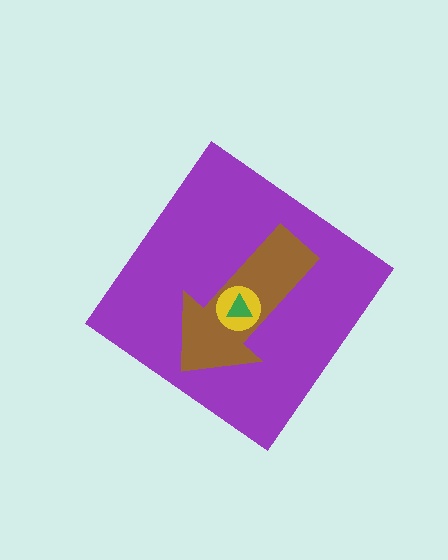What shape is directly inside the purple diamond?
The brown arrow.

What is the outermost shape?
The purple diamond.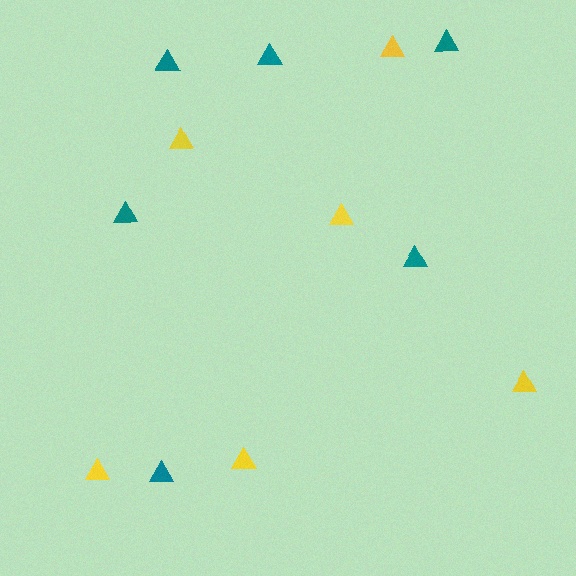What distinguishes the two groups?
There are 2 groups: one group of yellow triangles (6) and one group of teal triangles (6).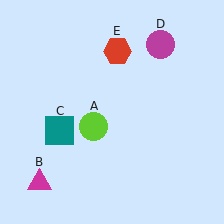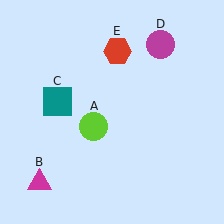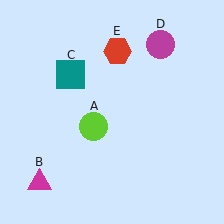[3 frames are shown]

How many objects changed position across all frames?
1 object changed position: teal square (object C).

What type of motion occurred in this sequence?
The teal square (object C) rotated clockwise around the center of the scene.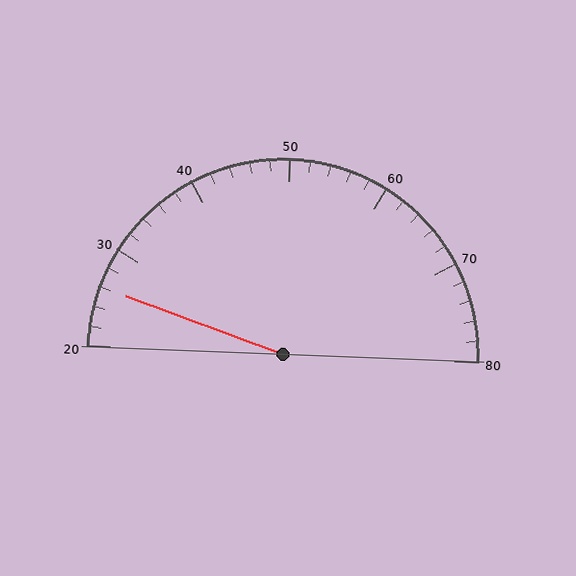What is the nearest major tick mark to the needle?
The nearest major tick mark is 30.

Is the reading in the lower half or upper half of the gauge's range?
The reading is in the lower half of the range (20 to 80).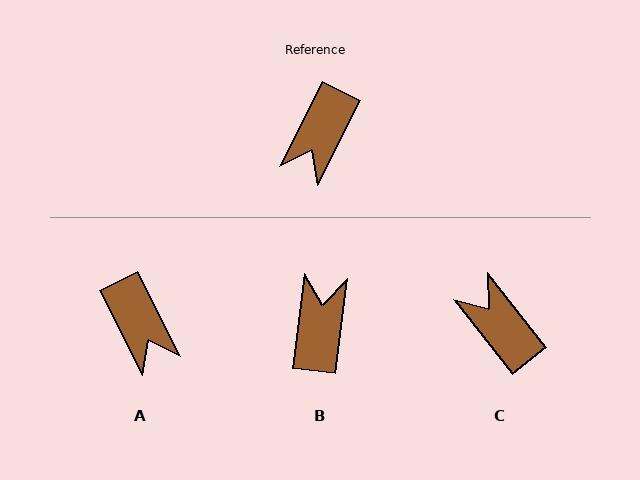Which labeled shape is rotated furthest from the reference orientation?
B, about 160 degrees away.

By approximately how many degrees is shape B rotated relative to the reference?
Approximately 160 degrees clockwise.